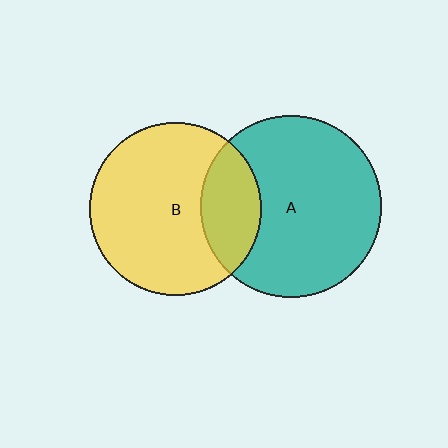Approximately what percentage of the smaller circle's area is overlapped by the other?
Approximately 25%.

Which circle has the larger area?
Circle A (teal).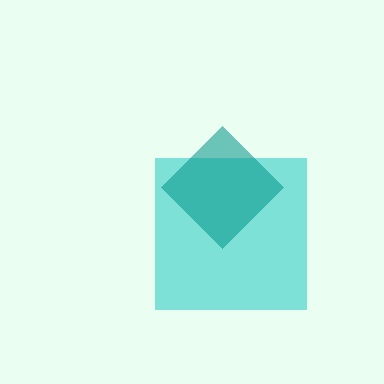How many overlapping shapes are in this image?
There are 2 overlapping shapes in the image.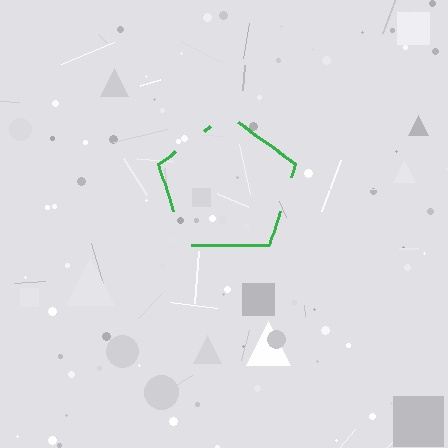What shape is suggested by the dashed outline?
The dashed outline suggests a pentagon.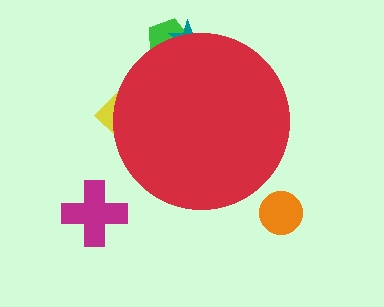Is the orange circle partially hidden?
No, the orange circle is fully visible.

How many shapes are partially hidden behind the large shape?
3 shapes are partially hidden.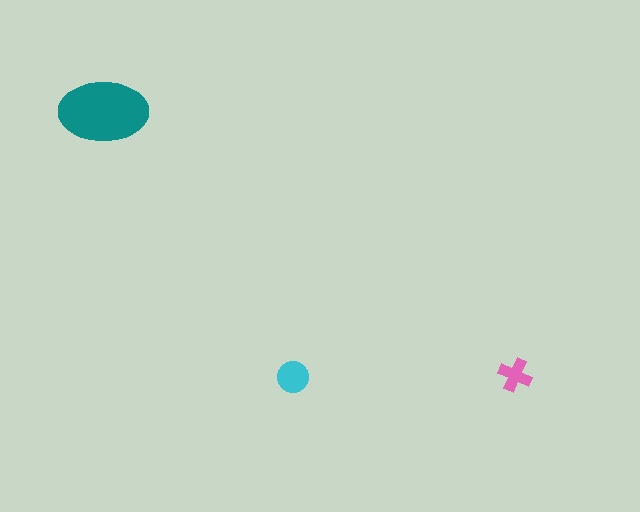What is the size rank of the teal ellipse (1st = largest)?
1st.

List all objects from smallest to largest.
The pink cross, the cyan circle, the teal ellipse.